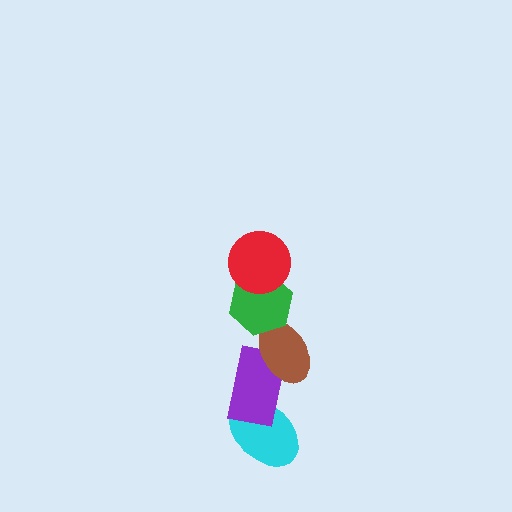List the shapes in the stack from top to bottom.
From top to bottom: the red circle, the green hexagon, the brown ellipse, the purple rectangle, the cyan ellipse.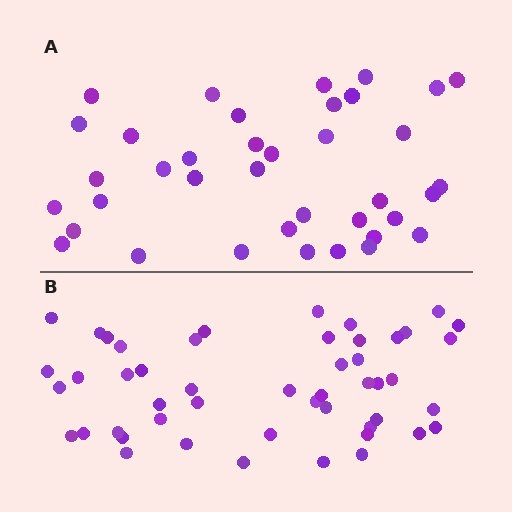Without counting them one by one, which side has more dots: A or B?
Region B (the bottom region) has more dots.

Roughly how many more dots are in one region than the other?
Region B has roughly 12 or so more dots than region A.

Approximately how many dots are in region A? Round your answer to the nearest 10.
About 40 dots. (The exact count is 38, which rounds to 40.)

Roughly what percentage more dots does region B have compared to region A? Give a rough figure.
About 30% more.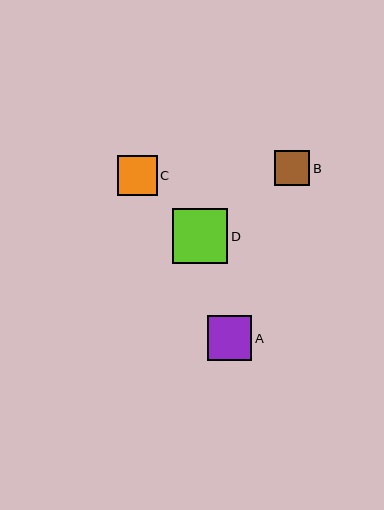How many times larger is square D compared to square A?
Square D is approximately 1.2 times the size of square A.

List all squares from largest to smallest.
From largest to smallest: D, A, C, B.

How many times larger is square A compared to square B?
Square A is approximately 1.3 times the size of square B.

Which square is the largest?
Square D is the largest with a size of approximately 55 pixels.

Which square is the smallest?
Square B is the smallest with a size of approximately 35 pixels.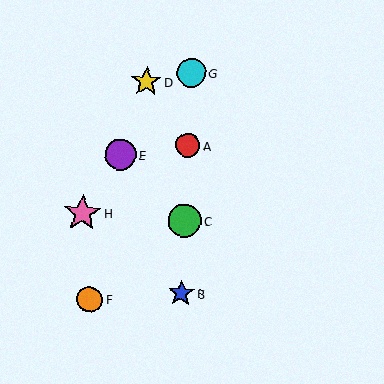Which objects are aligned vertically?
Objects A, B, C, G are aligned vertically.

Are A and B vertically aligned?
Yes, both are at x≈188.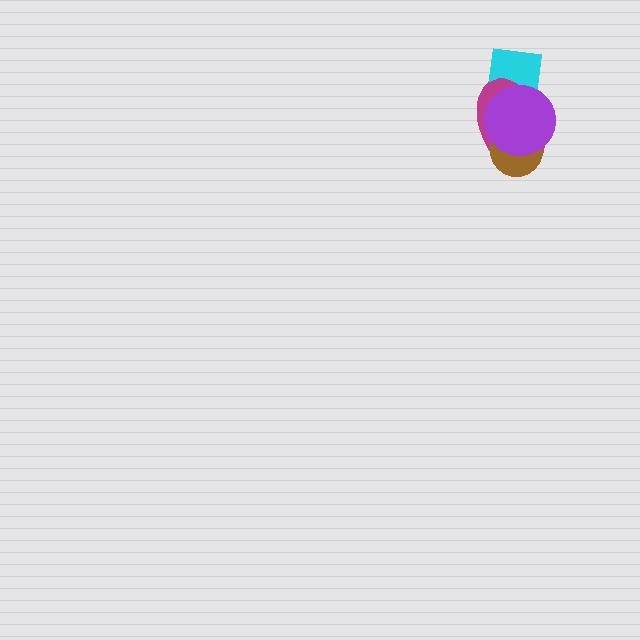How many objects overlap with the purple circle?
3 objects overlap with the purple circle.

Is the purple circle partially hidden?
No, no other shape covers it.